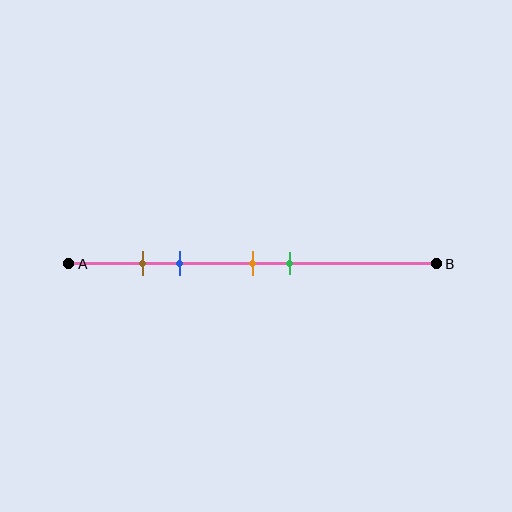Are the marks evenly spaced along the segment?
No, the marks are not evenly spaced.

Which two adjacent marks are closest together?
The brown and blue marks are the closest adjacent pair.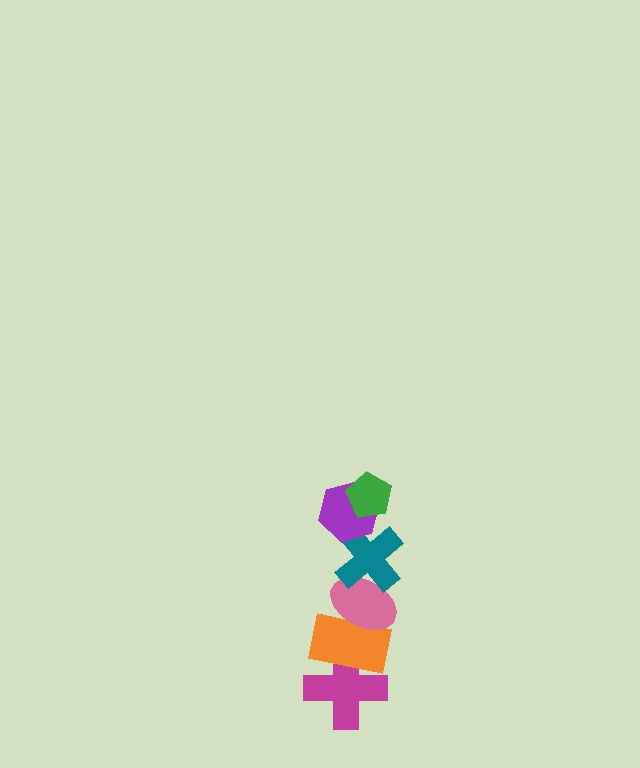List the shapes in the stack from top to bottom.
From top to bottom: the green pentagon, the purple hexagon, the teal cross, the pink ellipse, the orange rectangle, the magenta cross.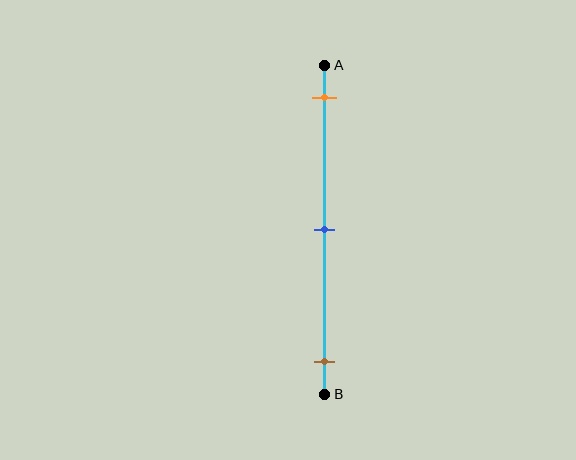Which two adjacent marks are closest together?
The orange and blue marks are the closest adjacent pair.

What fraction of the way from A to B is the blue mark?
The blue mark is approximately 50% (0.5) of the way from A to B.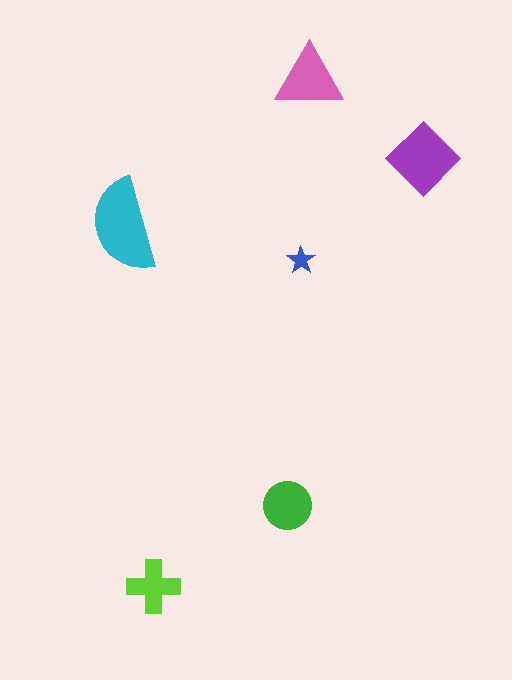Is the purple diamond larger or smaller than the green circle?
Larger.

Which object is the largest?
The cyan semicircle.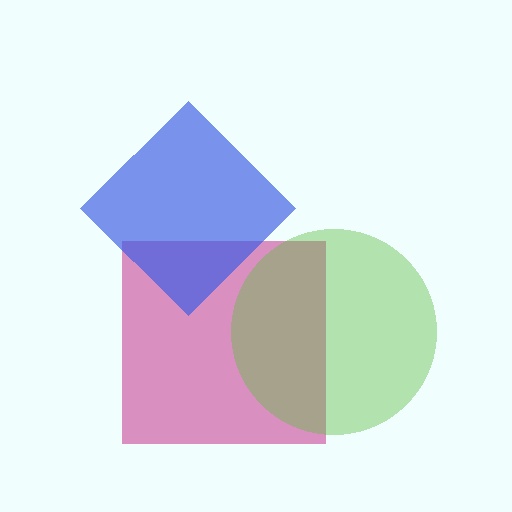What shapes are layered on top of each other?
The layered shapes are: a magenta square, a blue diamond, a lime circle.